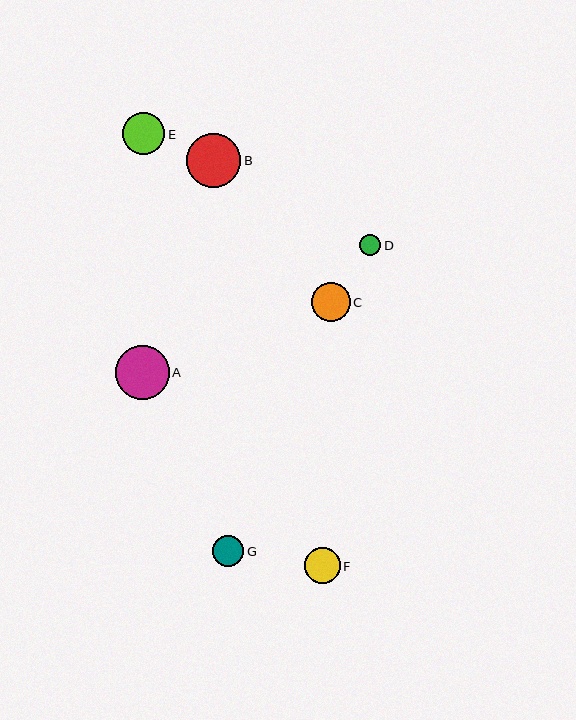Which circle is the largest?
Circle B is the largest with a size of approximately 54 pixels.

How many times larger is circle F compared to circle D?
Circle F is approximately 1.7 times the size of circle D.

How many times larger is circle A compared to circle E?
Circle A is approximately 1.3 times the size of circle E.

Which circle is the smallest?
Circle D is the smallest with a size of approximately 21 pixels.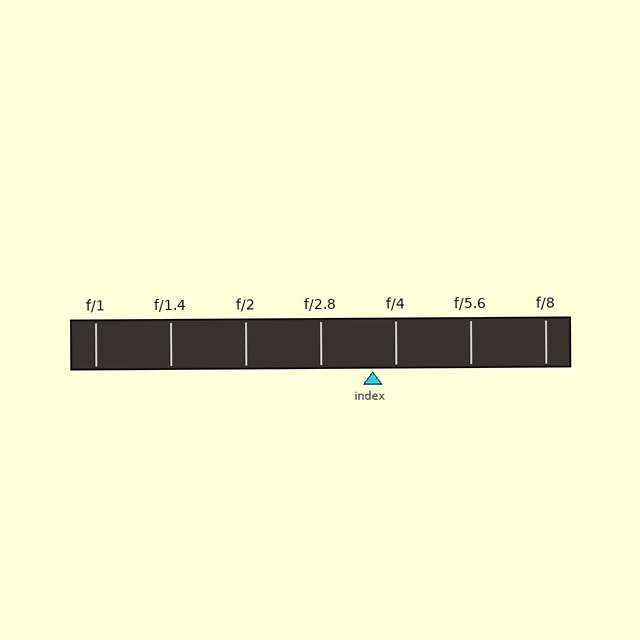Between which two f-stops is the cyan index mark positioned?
The index mark is between f/2.8 and f/4.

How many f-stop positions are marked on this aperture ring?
There are 7 f-stop positions marked.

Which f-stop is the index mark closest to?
The index mark is closest to f/4.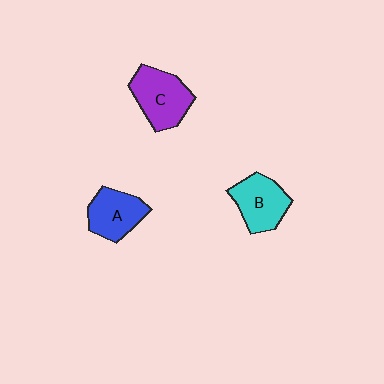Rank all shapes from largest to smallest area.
From largest to smallest: C (purple), B (cyan), A (blue).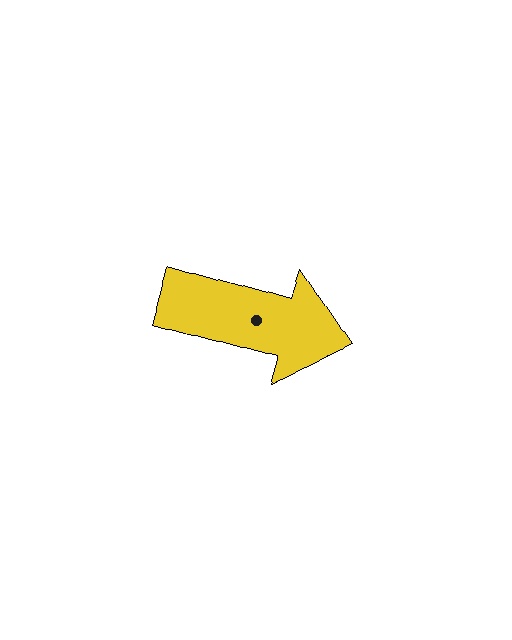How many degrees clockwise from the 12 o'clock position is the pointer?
Approximately 106 degrees.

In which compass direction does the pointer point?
East.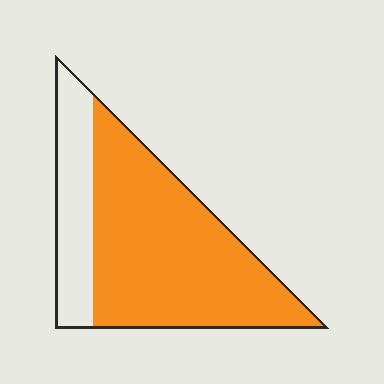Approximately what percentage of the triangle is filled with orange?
Approximately 75%.